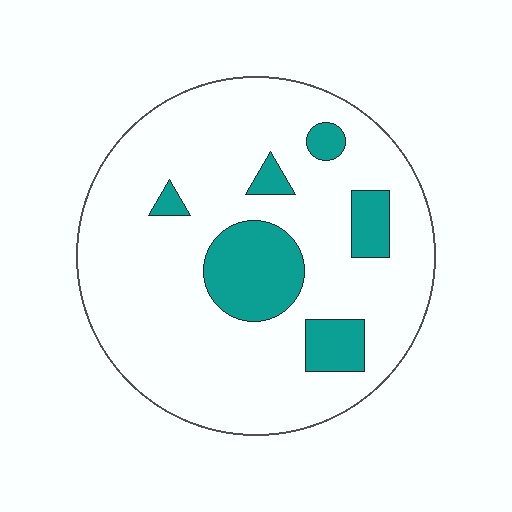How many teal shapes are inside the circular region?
6.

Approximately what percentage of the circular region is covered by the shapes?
Approximately 15%.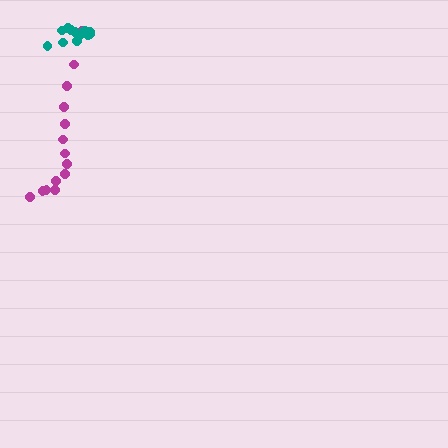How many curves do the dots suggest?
There are 2 distinct paths.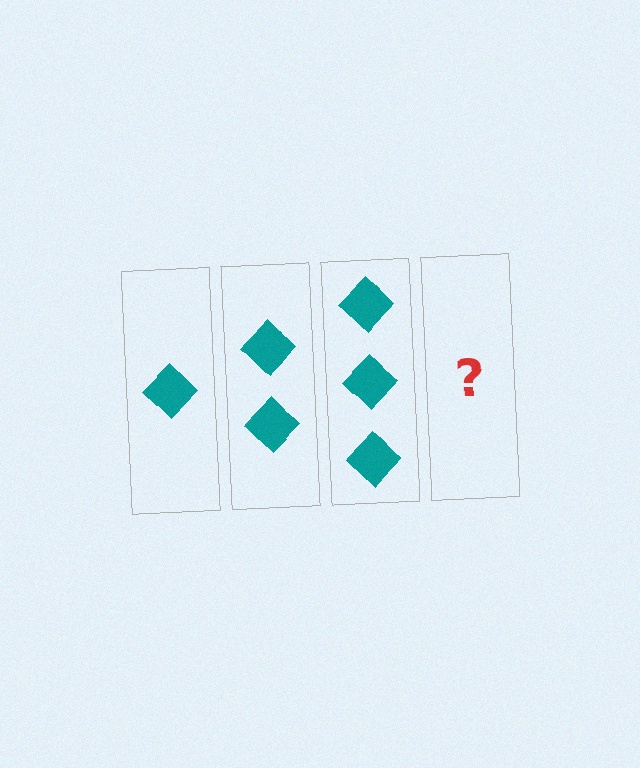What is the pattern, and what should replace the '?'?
The pattern is that each step adds one more diamond. The '?' should be 4 diamonds.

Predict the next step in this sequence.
The next step is 4 diamonds.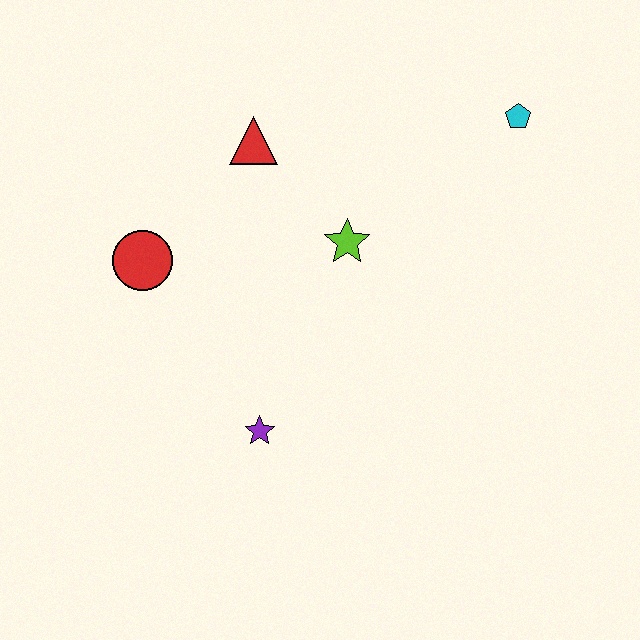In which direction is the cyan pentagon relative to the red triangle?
The cyan pentagon is to the right of the red triangle.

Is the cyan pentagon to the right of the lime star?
Yes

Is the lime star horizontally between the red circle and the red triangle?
No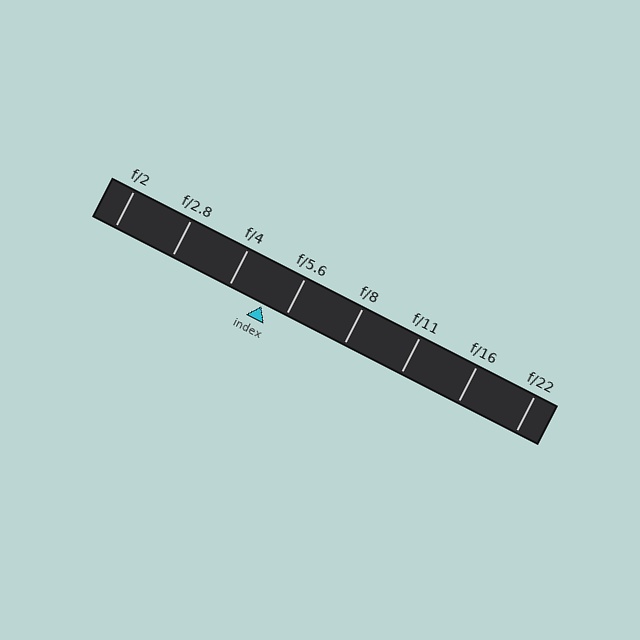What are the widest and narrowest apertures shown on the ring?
The widest aperture shown is f/2 and the narrowest is f/22.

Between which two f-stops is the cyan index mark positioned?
The index mark is between f/4 and f/5.6.